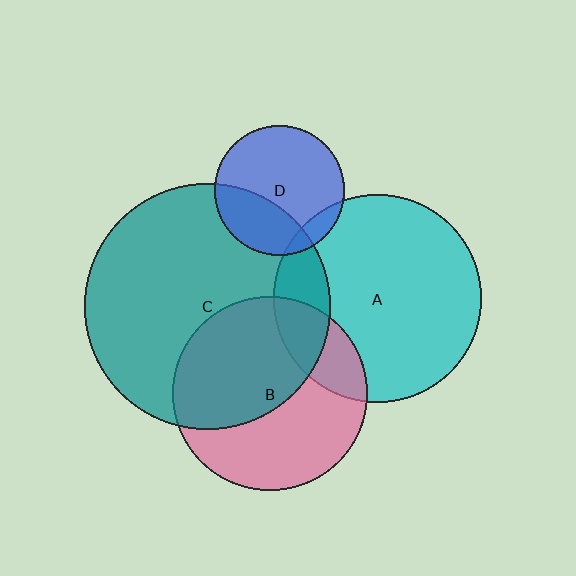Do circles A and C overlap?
Yes.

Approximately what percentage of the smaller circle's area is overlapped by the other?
Approximately 15%.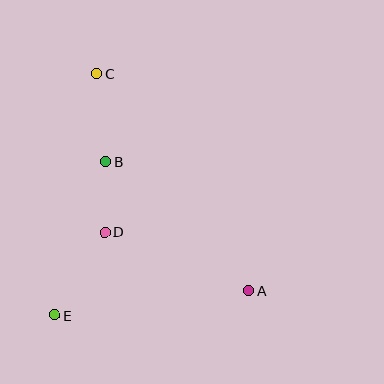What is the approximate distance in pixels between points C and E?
The distance between C and E is approximately 245 pixels.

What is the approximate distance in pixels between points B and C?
The distance between B and C is approximately 88 pixels.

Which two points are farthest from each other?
Points A and C are farthest from each other.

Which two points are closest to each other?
Points B and D are closest to each other.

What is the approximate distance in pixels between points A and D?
The distance between A and D is approximately 155 pixels.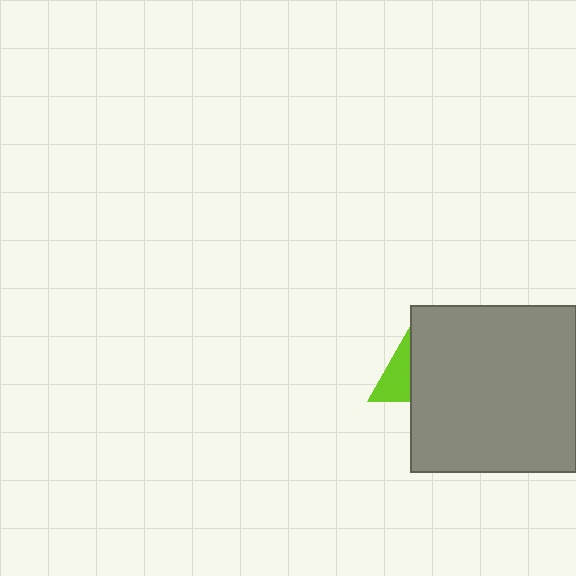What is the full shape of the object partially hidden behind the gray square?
The partially hidden object is a lime triangle.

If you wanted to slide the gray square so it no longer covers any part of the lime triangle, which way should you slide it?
Slide it right — that is the most direct way to separate the two shapes.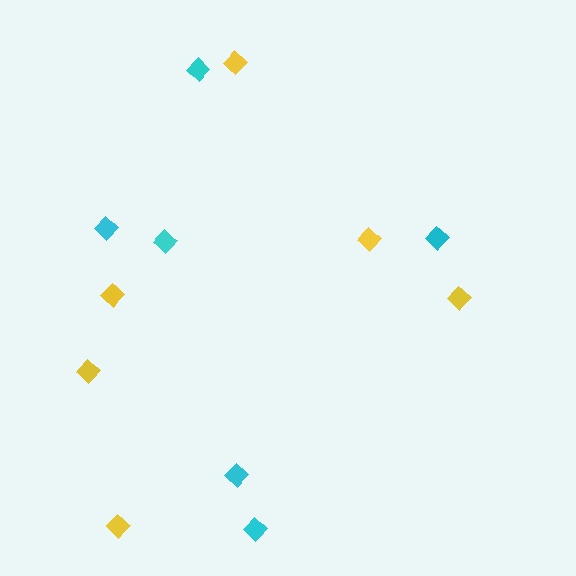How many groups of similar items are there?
There are 2 groups: one group of cyan diamonds (6) and one group of yellow diamonds (6).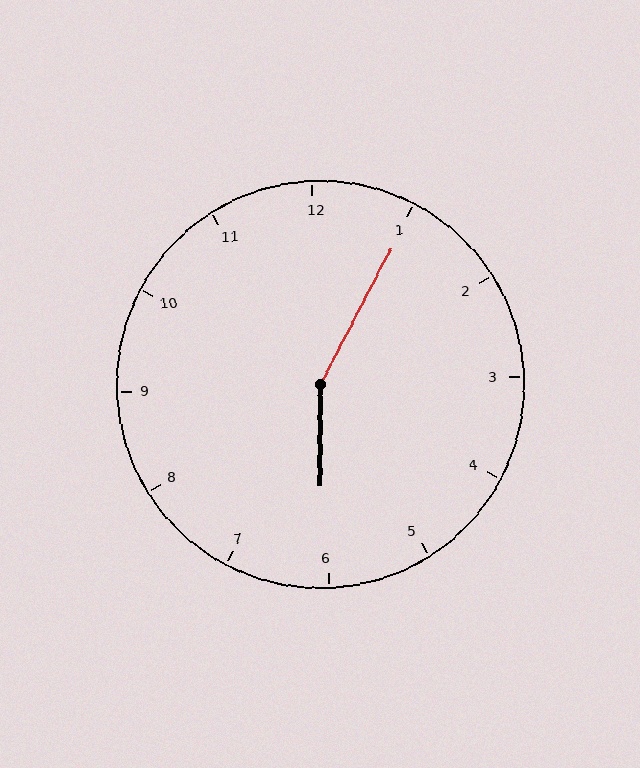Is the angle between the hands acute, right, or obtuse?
It is obtuse.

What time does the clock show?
6:05.